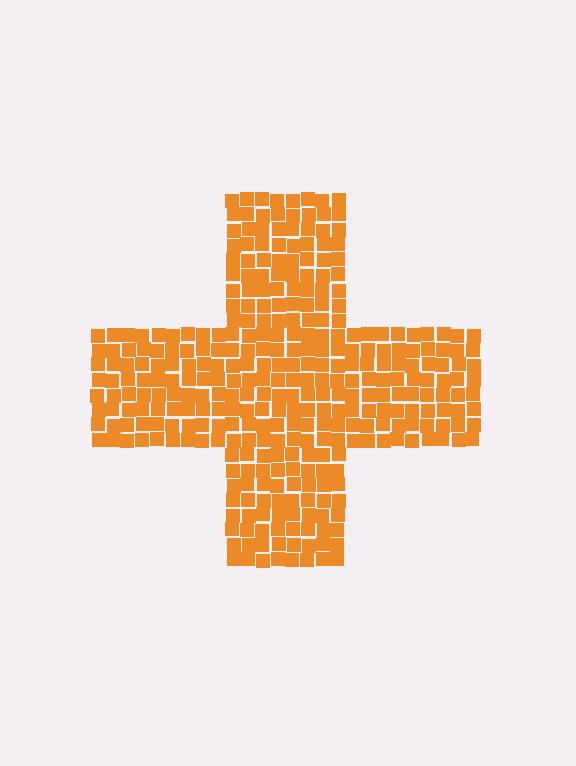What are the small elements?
The small elements are squares.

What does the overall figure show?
The overall figure shows a cross.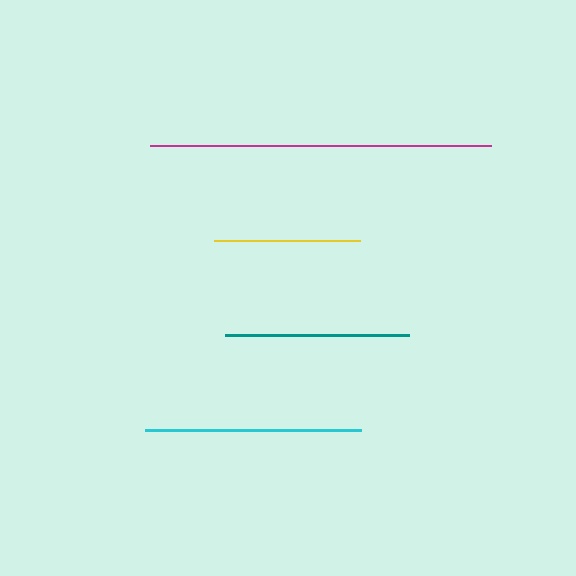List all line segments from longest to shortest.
From longest to shortest: magenta, cyan, teal, yellow.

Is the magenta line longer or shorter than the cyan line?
The magenta line is longer than the cyan line.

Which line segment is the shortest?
The yellow line is the shortest at approximately 146 pixels.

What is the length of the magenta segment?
The magenta segment is approximately 341 pixels long.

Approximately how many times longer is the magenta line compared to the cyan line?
The magenta line is approximately 1.6 times the length of the cyan line.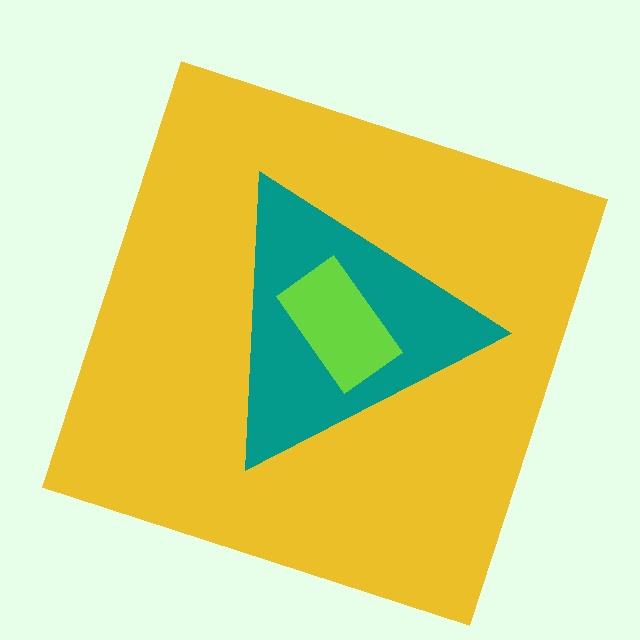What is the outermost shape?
The yellow square.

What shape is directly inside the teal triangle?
The lime rectangle.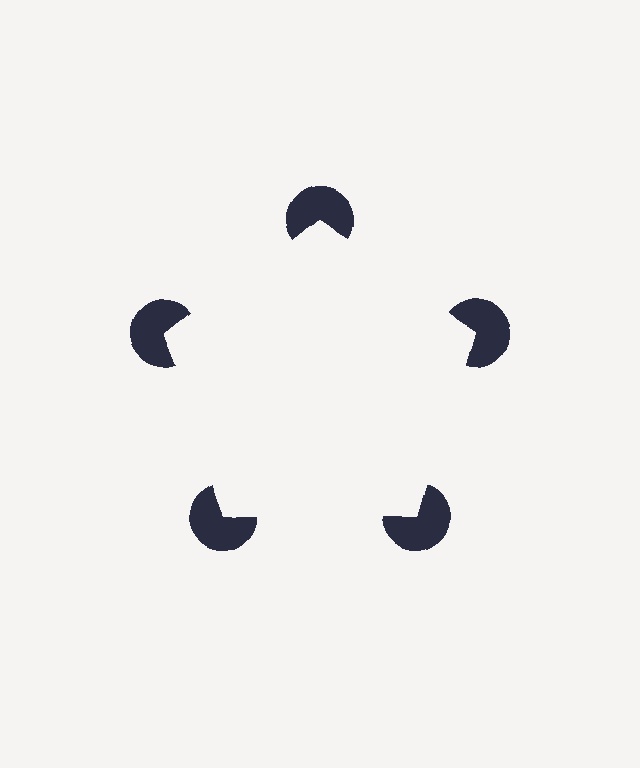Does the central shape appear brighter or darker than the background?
It typically appears slightly brighter than the background, even though no actual brightness change is drawn.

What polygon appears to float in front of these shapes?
An illusory pentagon — its edges are inferred from the aligned wedge cuts in the pac-man discs, not physically drawn.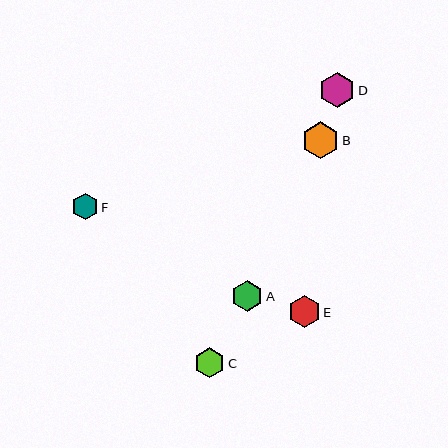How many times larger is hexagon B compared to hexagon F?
Hexagon B is approximately 1.4 times the size of hexagon F.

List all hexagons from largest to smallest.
From largest to smallest: B, D, E, A, C, F.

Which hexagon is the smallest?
Hexagon F is the smallest with a size of approximately 26 pixels.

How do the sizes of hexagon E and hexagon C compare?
Hexagon E and hexagon C are approximately the same size.